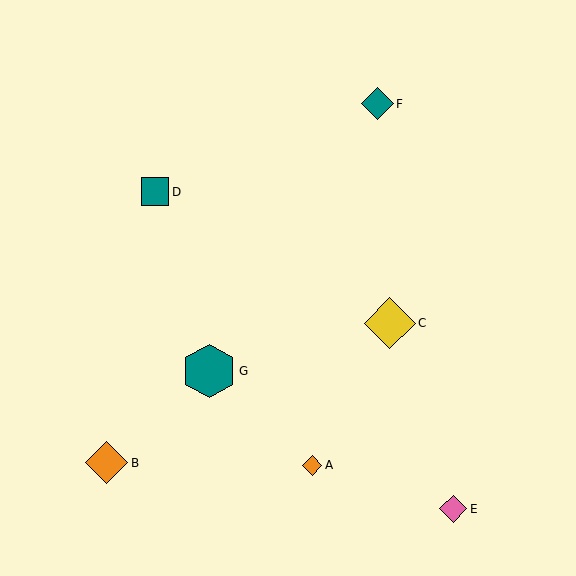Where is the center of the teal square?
The center of the teal square is at (155, 192).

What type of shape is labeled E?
Shape E is a pink diamond.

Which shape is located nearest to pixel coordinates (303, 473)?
The orange diamond (labeled A) at (312, 465) is nearest to that location.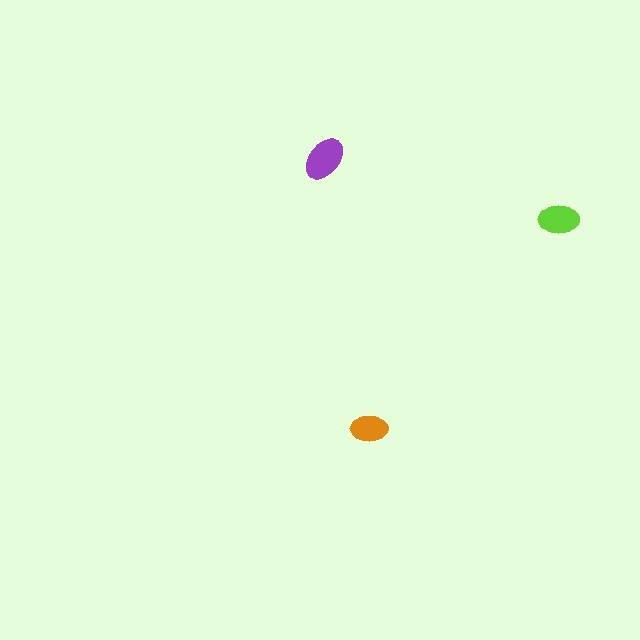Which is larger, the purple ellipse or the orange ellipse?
The purple one.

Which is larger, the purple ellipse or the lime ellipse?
The purple one.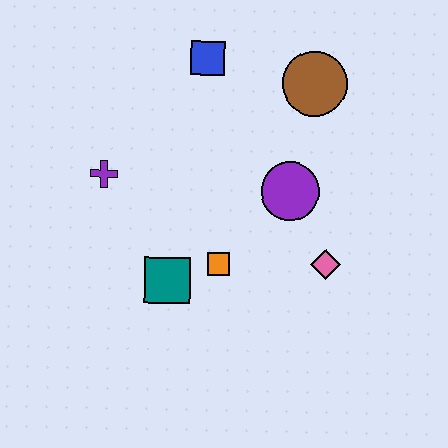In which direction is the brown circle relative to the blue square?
The brown circle is to the right of the blue square.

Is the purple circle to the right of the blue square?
Yes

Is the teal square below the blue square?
Yes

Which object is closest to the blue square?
The brown circle is closest to the blue square.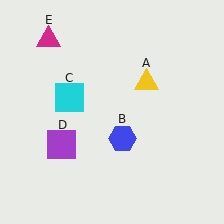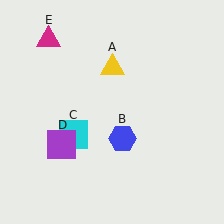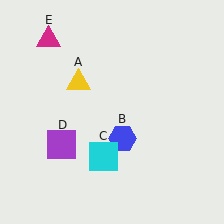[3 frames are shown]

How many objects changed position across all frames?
2 objects changed position: yellow triangle (object A), cyan square (object C).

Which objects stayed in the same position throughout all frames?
Blue hexagon (object B) and purple square (object D) and magenta triangle (object E) remained stationary.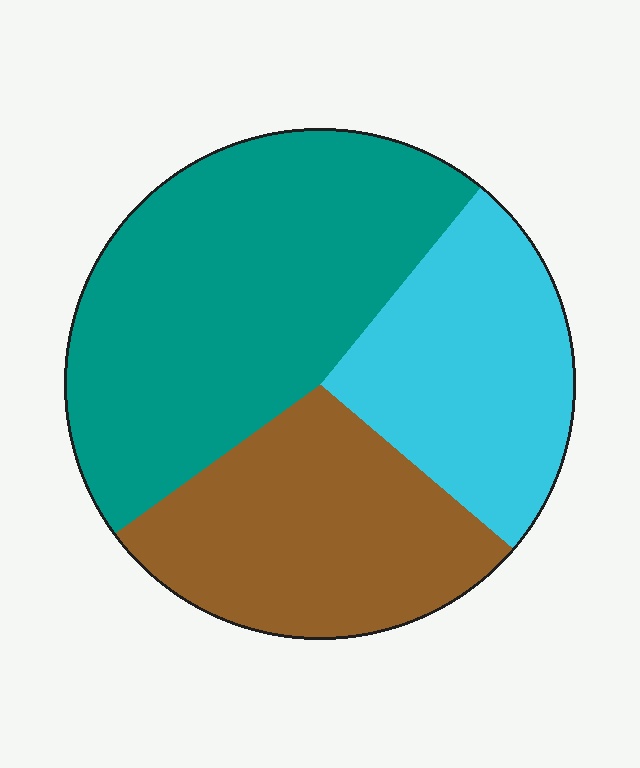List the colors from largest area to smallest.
From largest to smallest: teal, brown, cyan.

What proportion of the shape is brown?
Brown takes up between a quarter and a half of the shape.